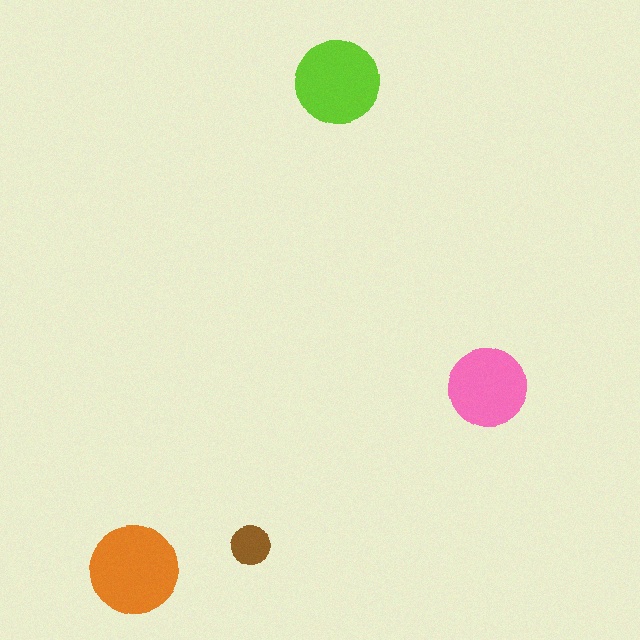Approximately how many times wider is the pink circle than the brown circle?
About 2 times wider.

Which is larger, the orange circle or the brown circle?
The orange one.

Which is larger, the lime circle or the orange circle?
The orange one.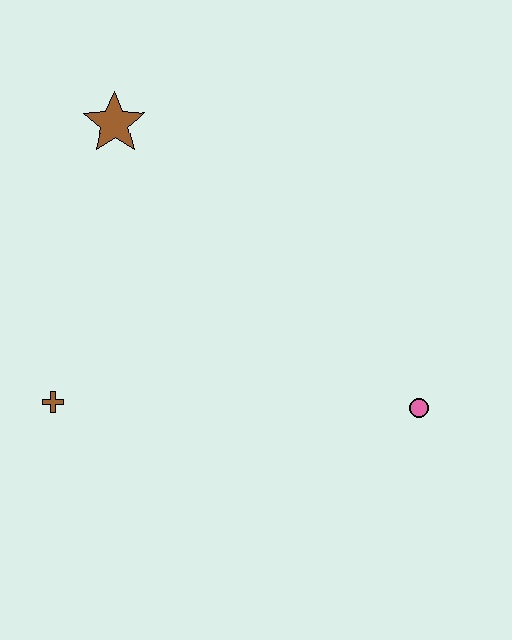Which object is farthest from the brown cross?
The pink circle is farthest from the brown cross.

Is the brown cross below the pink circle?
No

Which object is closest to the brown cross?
The brown star is closest to the brown cross.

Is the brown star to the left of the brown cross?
No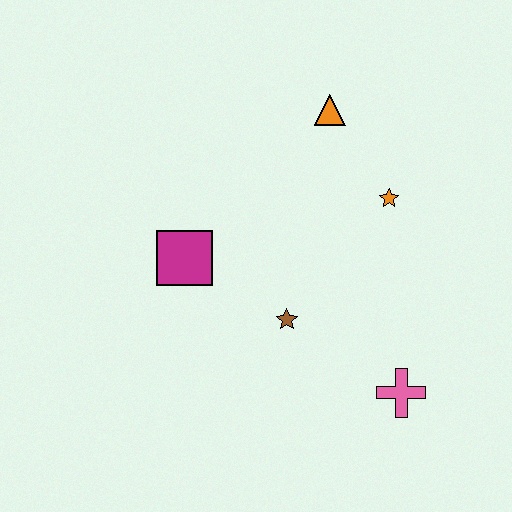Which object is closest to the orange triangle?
The orange star is closest to the orange triangle.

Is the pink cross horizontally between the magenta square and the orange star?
No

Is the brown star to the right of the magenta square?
Yes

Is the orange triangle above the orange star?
Yes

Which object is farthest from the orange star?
The magenta square is farthest from the orange star.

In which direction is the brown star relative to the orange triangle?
The brown star is below the orange triangle.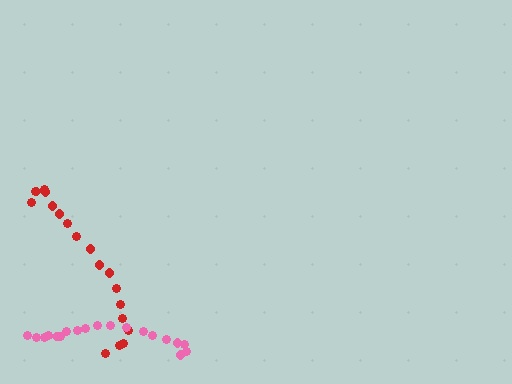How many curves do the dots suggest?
There are 2 distinct paths.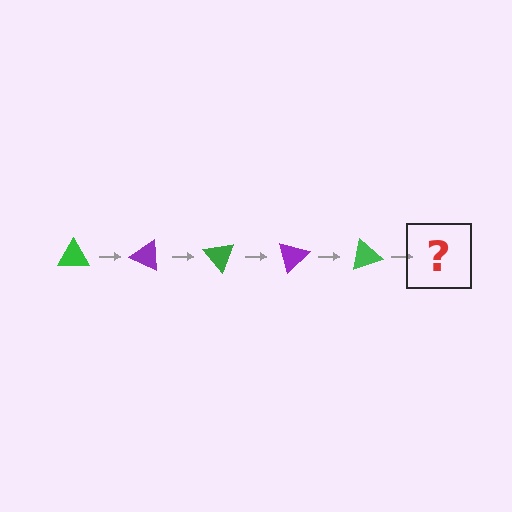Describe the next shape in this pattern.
It should be a purple triangle, rotated 125 degrees from the start.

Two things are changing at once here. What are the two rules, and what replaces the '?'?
The two rules are that it rotates 25 degrees each step and the color cycles through green and purple. The '?' should be a purple triangle, rotated 125 degrees from the start.